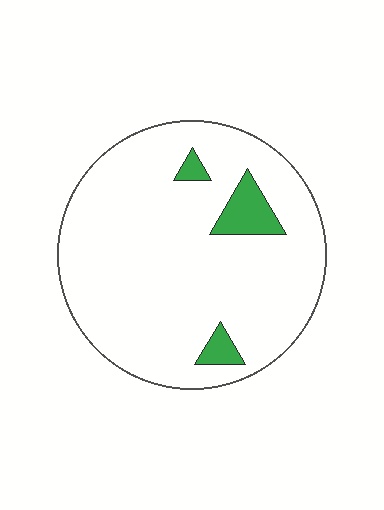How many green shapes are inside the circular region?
3.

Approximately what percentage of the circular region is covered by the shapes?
Approximately 10%.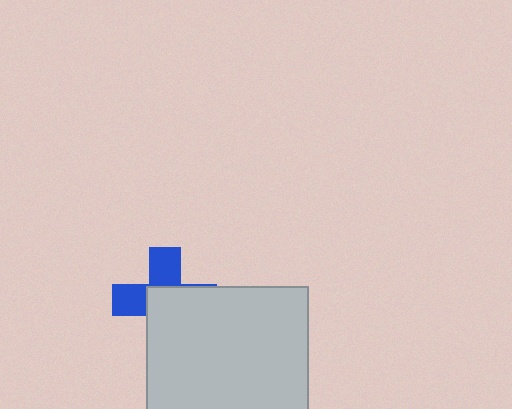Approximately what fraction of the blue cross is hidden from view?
Roughly 58% of the blue cross is hidden behind the light gray square.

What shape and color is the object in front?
The object in front is a light gray square.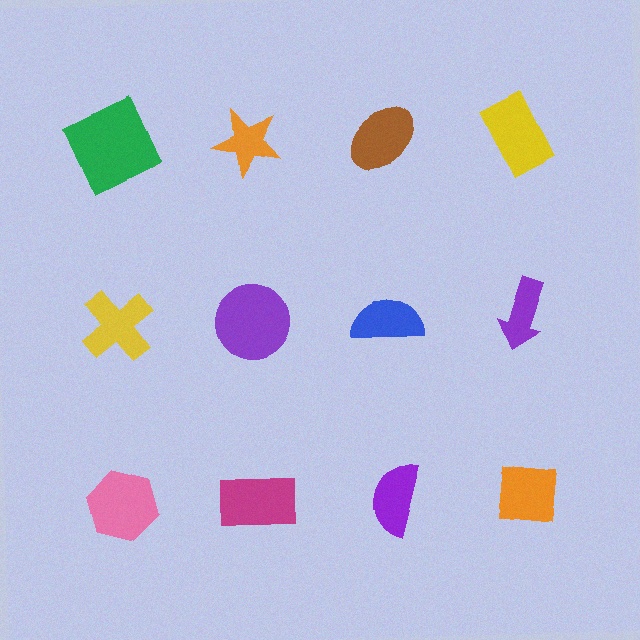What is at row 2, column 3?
A blue semicircle.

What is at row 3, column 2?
A magenta rectangle.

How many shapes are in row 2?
4 shapes.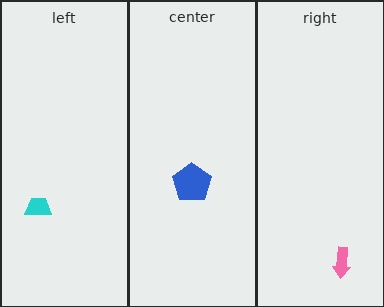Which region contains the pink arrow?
The right region.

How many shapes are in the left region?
1.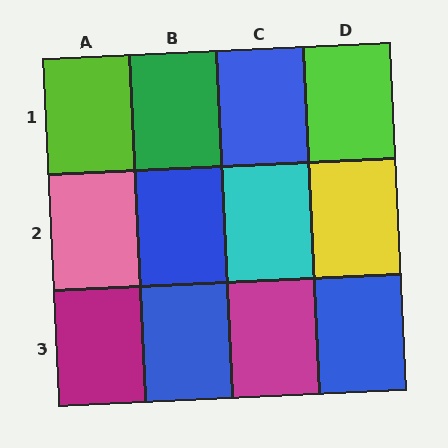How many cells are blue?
4 cells are blue.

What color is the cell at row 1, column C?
Blue.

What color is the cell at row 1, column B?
Green.